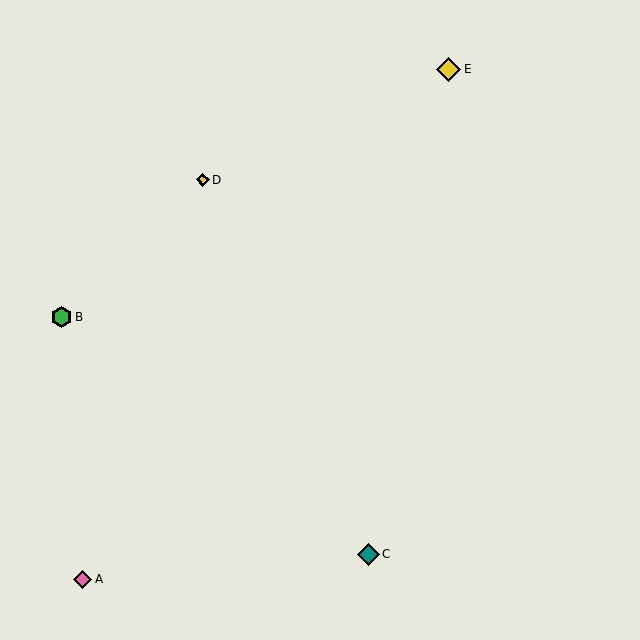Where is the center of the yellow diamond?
The center of the yellow diamond is at (449, 69).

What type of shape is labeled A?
Shape A is a pink diamond.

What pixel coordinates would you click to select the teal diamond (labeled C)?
Click at (369, 554) to select the teal diamond C.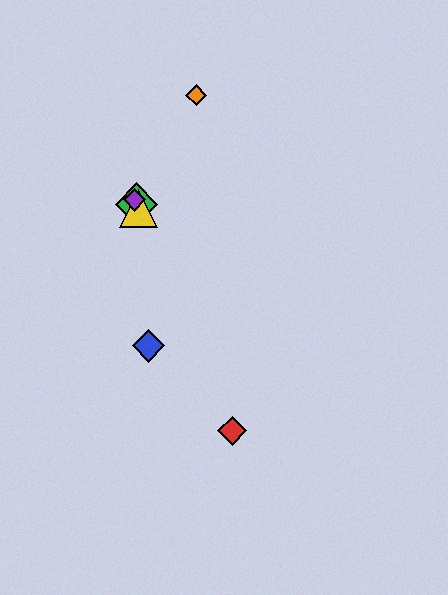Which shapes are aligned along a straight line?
The red diamond, the green diamond, the yellow triangle, the purple diamond are aligned along a straight line.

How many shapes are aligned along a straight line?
4 shapes (the red diamond, the green diamond, the yellow triangle, the purple diamond) are aligned along a straight line.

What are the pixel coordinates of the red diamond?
The red diamond is at (232, 431).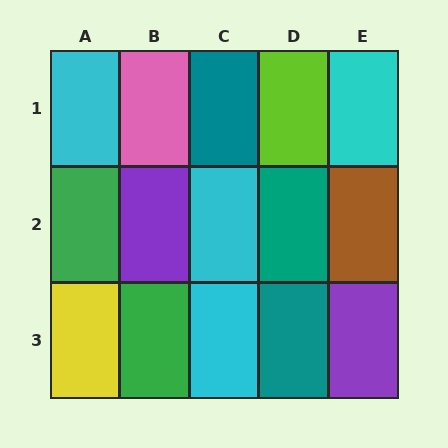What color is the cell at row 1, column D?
Lime.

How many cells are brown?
1 cell is brown.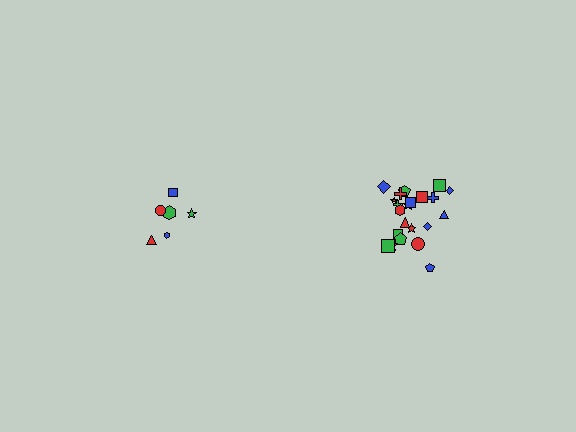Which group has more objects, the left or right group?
The right group.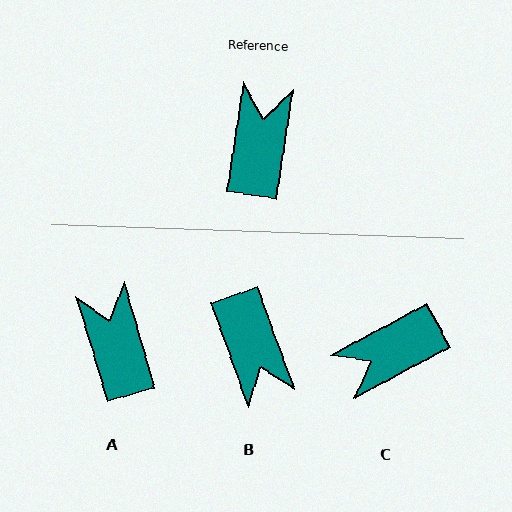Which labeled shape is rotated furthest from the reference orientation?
B, about 151 degrees away.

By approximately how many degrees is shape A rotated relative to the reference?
Approximately 25 degrees counter-clockwise.